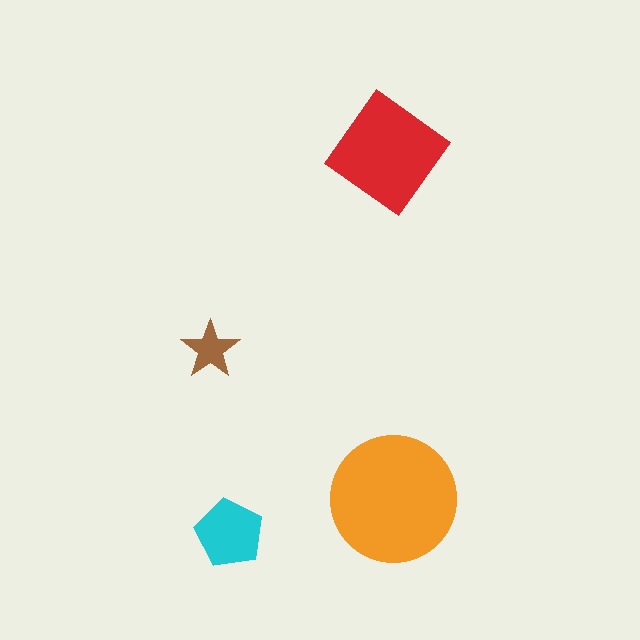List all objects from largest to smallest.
The orange circle, the red diamond, the cyan pentagon, the brown star.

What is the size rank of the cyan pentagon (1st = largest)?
3rd.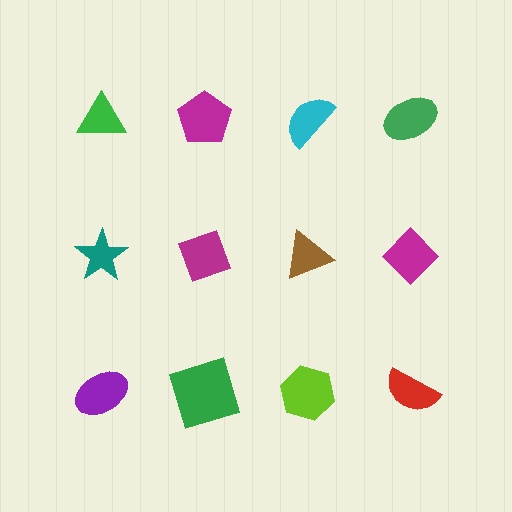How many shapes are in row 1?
4 shapes.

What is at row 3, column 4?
A red semicircle.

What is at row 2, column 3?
A brown triangle.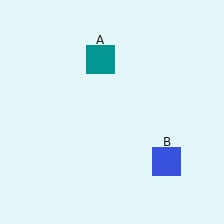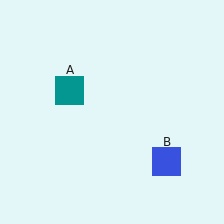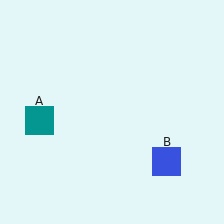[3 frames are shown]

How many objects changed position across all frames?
1 object changed position: teal square (object A).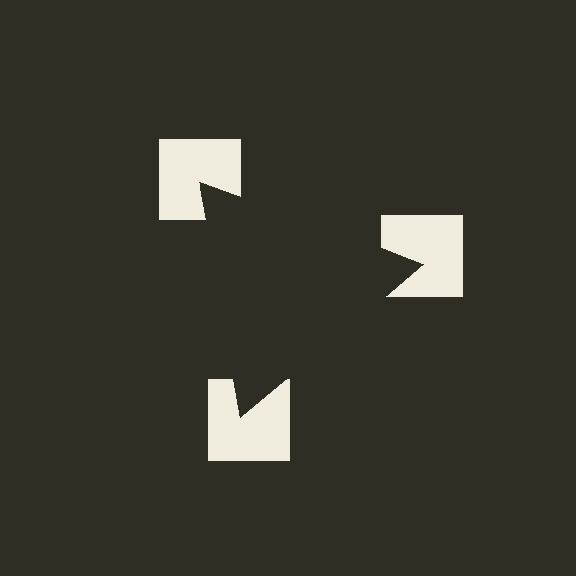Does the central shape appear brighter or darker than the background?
It typically appears slightly darker than the background, even though no actual brightness change is drawn.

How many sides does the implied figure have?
3 sides.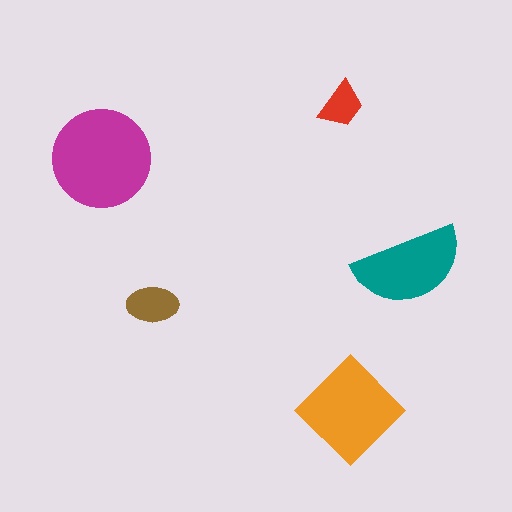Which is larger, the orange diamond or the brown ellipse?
The orange diamond.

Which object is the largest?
The magenta circle.